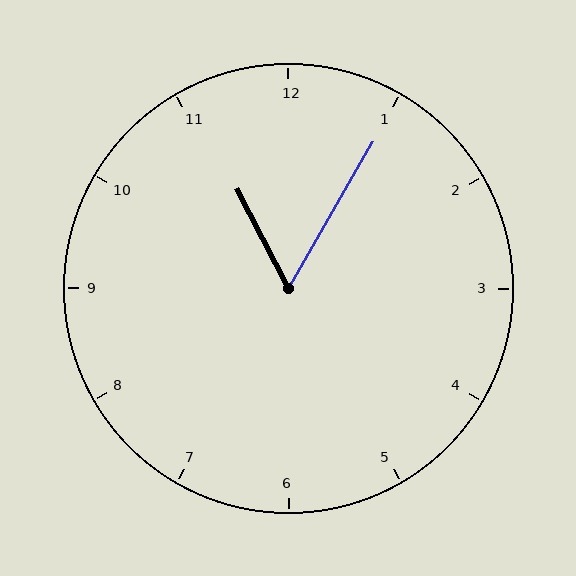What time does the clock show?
11:05.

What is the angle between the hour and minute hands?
Approximately 58 degrees.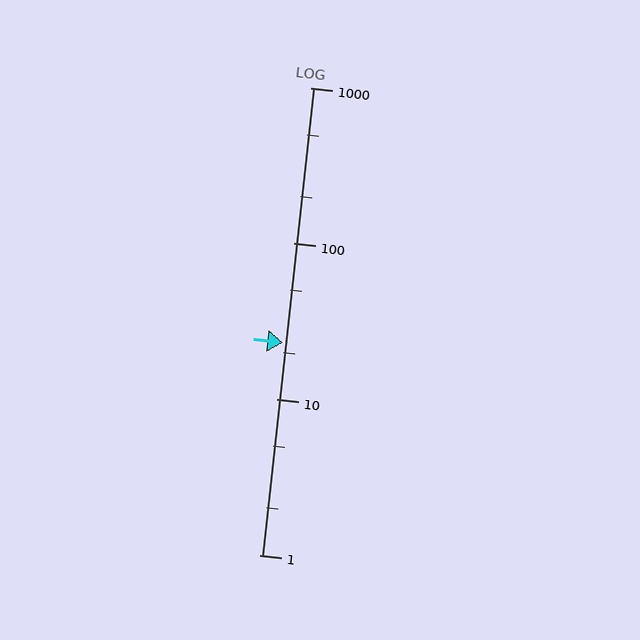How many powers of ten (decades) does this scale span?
The scale spans 3 decades, from 1 to 1000.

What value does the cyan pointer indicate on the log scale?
The pointer indicates approximately 23.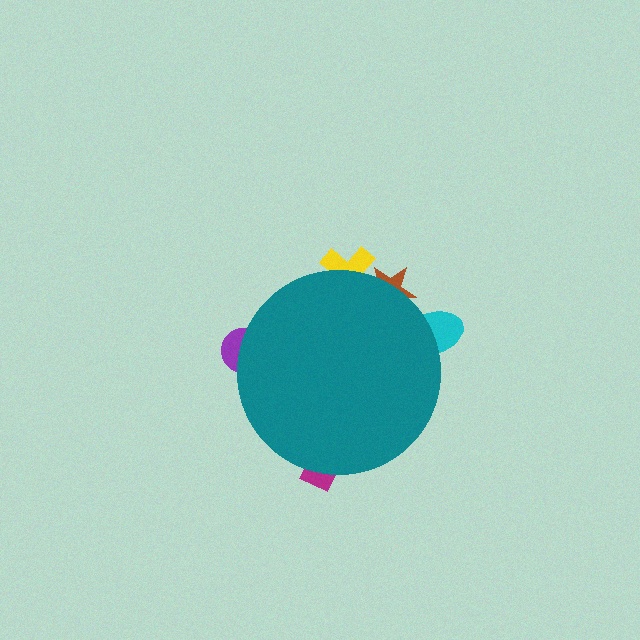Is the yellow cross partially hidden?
Yes, the yellow cross is partially hidden behind the teal circle.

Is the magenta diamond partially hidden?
Yes, the magenta diamond is partially hidden behind the teal circle.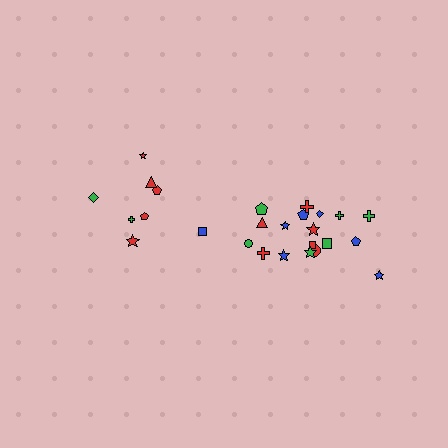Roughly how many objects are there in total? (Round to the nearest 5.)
Roughly 25 objects in total.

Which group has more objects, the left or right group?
The right group.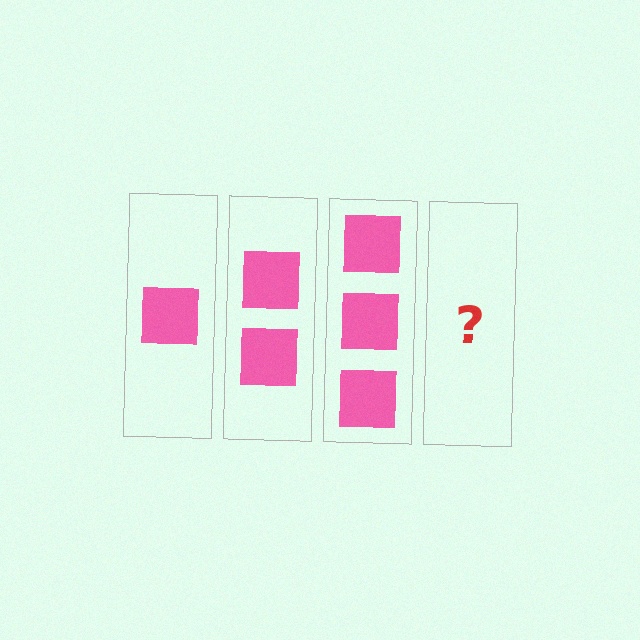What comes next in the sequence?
The next element should be 4 squares.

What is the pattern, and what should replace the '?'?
The pattern is that each step adds one more square. The '?' should be 4 squares.